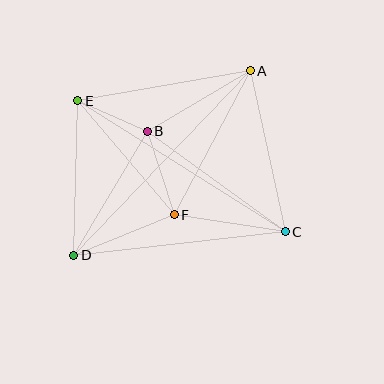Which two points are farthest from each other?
Points A and D are farthest from each other.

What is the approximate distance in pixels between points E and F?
The distance between E and F is approximately 149 pixels.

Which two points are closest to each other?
Points B and E are closest to each other.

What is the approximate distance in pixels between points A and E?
The distance between A and E is approximately 175 pixels.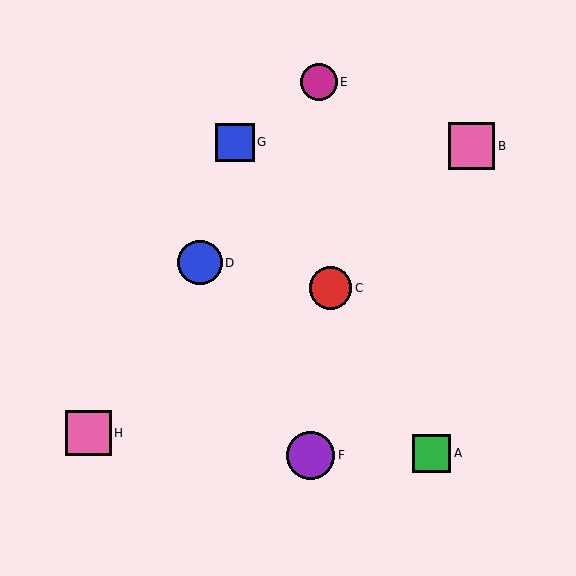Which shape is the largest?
The purple circle (labeled F) is the largest.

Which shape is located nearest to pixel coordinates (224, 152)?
The blue square (labeled G) at (235, 142) is nearest to that location.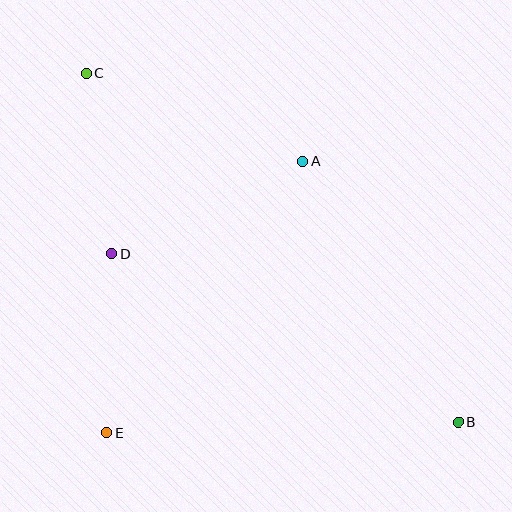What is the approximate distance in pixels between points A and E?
The distance between A and E is approximately 336 pixels.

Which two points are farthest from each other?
Points B and C are farthest from each other.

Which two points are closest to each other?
Points D and E are closest to each other.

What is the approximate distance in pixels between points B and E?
The distance between B and E is approximately 352 pixels.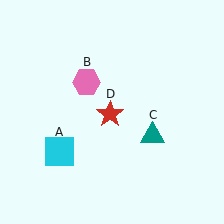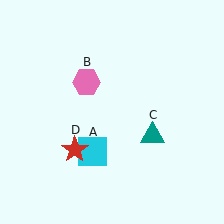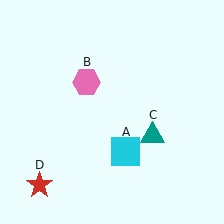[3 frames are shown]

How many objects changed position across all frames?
2 objects changed position: cyan square (object A), red star (object D).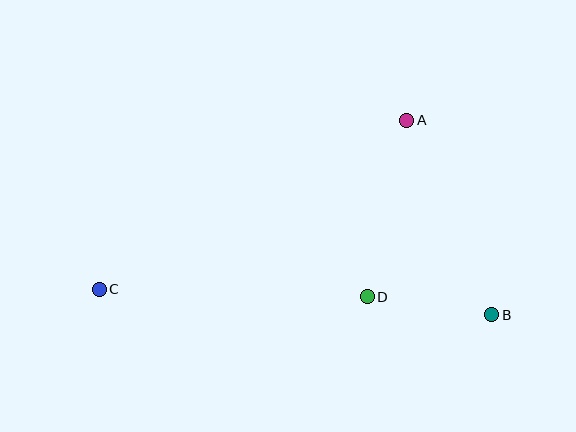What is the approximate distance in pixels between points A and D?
The distance between A and D is approximately 181 pixels.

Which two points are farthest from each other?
Points B and C are farthest from each other.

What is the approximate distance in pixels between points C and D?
The distance between C and D is approximately 268 pixels.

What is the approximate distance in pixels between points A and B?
The distance between A and B is approximately 212 pixels.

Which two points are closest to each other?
Points B and D are closest to each other.